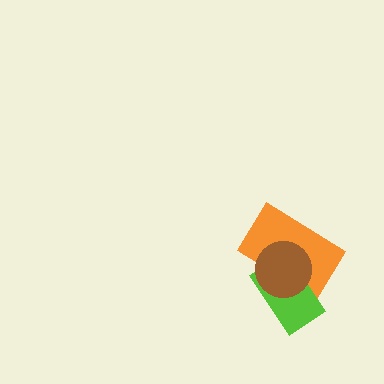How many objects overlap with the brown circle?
2 objects overlap with the brown circle.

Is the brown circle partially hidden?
No, no other shape covers it.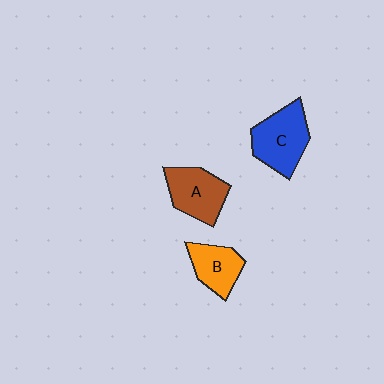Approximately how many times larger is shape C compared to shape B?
Approximately 1.4 times.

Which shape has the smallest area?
Shape B (orange).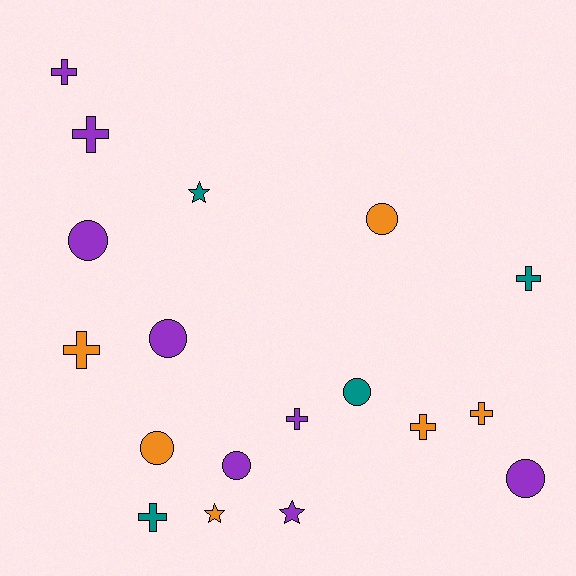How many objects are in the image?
There are 18 objects.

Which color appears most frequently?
Purple, with 8 objects.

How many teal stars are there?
There is 1 teal star.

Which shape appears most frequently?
Cross, with 8 objects.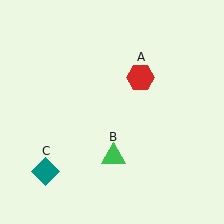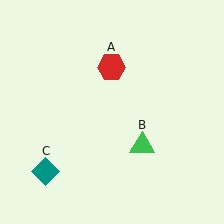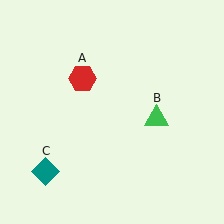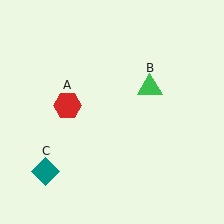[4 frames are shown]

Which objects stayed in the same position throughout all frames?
Teal diamond (object C) remained stationary.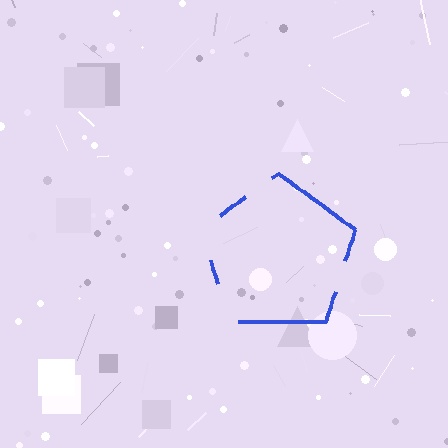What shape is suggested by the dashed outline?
The dashed outline suggests a pentagon.